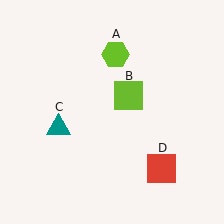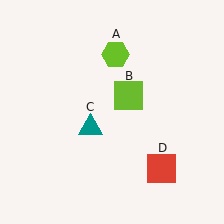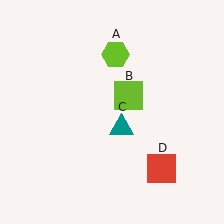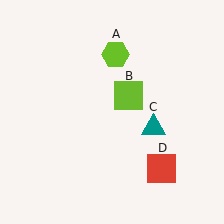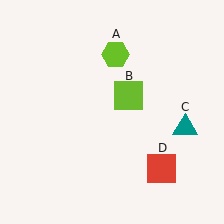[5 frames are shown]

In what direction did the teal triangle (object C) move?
The teal triangle (object C) moved right.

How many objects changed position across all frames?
1 object changed position: teal triangle (object C).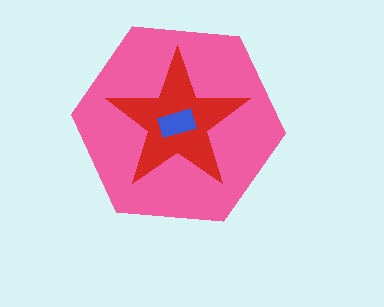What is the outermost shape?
The pink hexagon.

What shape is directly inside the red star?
The blue rectangle.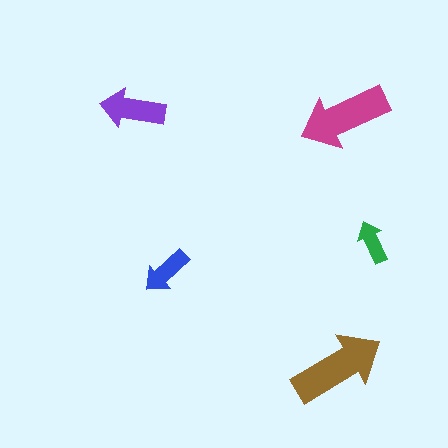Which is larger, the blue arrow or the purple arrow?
The purple one.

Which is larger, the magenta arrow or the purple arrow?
The magenta one.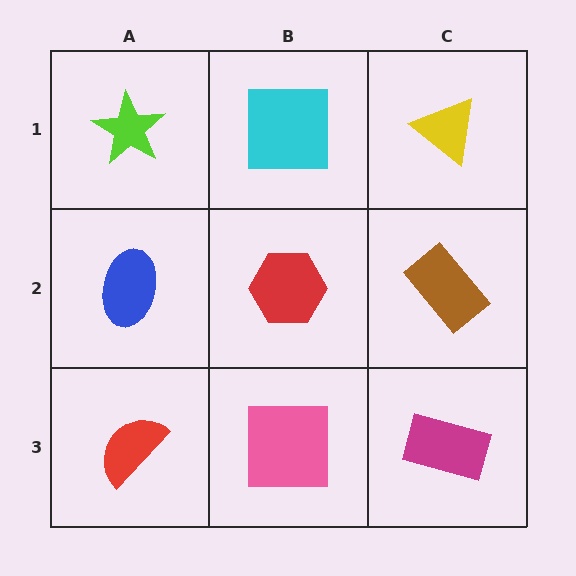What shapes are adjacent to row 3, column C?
A brown rectangle (row 2, column C), a pink square (row 3, column B).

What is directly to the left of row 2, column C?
A red hexagon.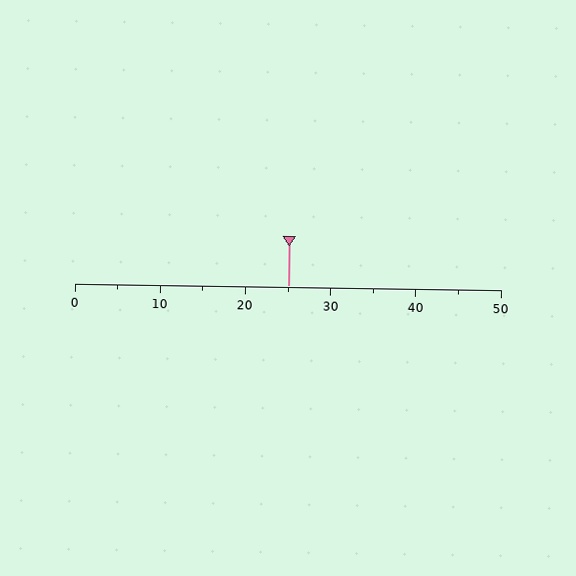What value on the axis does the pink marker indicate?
The marker indicates approximately 25.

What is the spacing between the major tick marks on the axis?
The major ticks are spaced 10 apart.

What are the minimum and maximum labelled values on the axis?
The axis runs from 0 to 50.